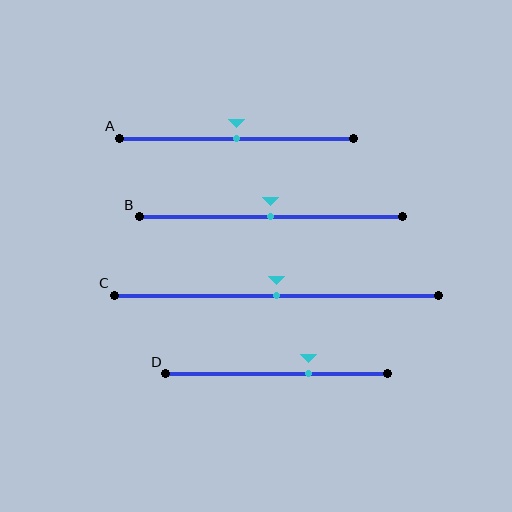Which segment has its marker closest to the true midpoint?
Segment A has its marker closest to the true midpoint.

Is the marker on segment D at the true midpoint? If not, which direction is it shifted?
No, the marker on segment D is shifted to the right by about 14% of the segment length.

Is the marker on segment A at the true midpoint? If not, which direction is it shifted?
Yes, the marker on segment A is at the true midpoint.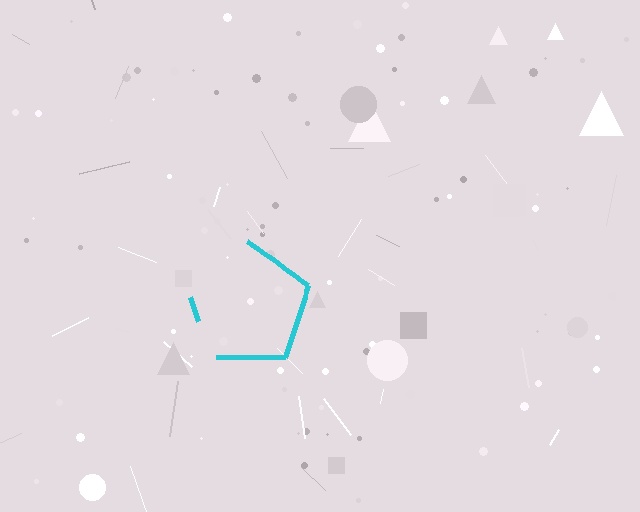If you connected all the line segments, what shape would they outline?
They would outline a pentagon.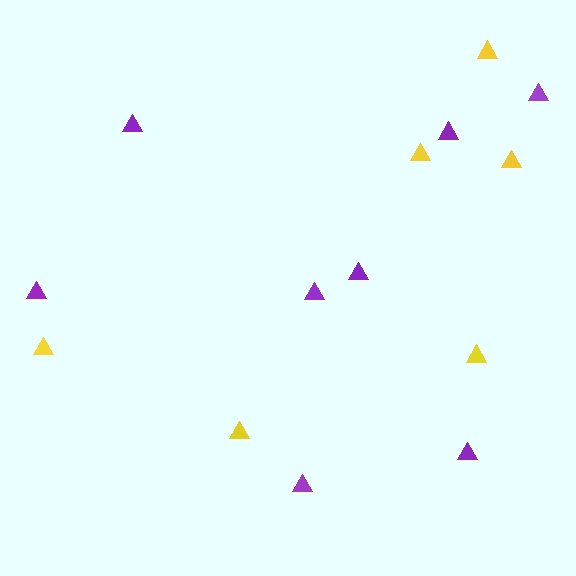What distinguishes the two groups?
There are 2 groups: one group of yellow triangles (6) and one group of purple triangles (8).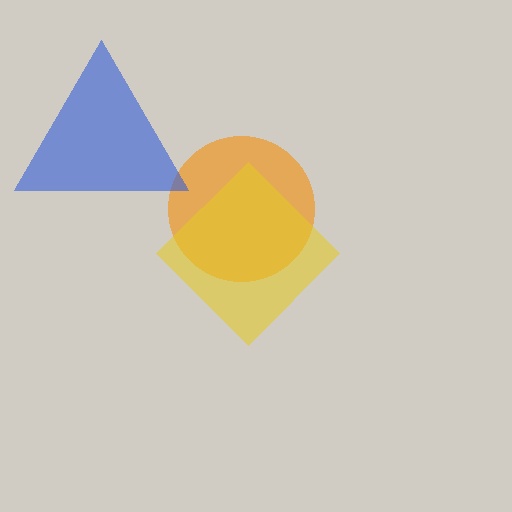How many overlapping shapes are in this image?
There are 3 overlapping shapes in the image.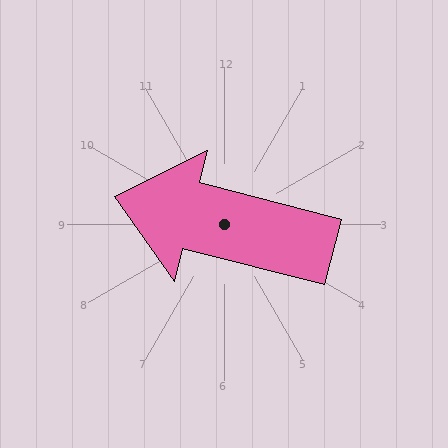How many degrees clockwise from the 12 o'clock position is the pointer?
Approximately 284 degrees.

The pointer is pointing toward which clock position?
Roughly 9 o'clock.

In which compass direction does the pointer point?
West.